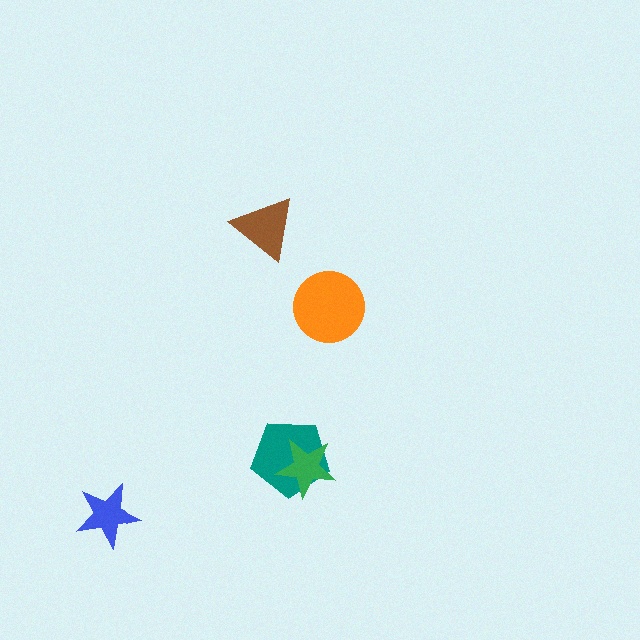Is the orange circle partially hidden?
No, no other shape covers it.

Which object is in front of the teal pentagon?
The green star is in front of the teal pentagon.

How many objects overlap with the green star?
1 object overlaps with the green star.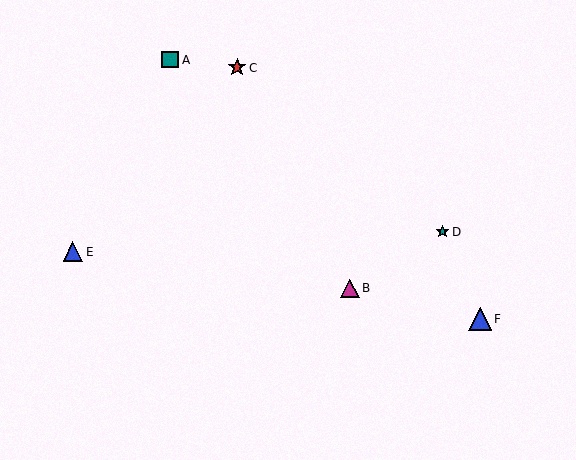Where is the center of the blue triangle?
The center of the blue triangle is at (73, 252).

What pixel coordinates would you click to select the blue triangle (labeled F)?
Click at (480, 319) to select the blue triangle F.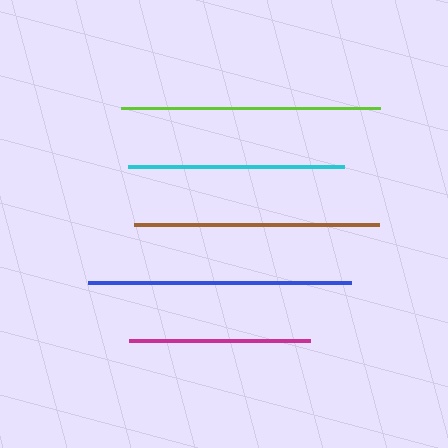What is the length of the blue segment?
The blue segment is approximately 263 pixels long.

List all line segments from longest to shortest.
From longest to shortest: blue, lime, brown, cyan, magenta.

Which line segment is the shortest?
The magenta line is the shortest at approximately 181 pixels.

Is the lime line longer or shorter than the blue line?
The blue line is longer than the lime line.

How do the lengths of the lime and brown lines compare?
The lime and brown lines are approximately the same length.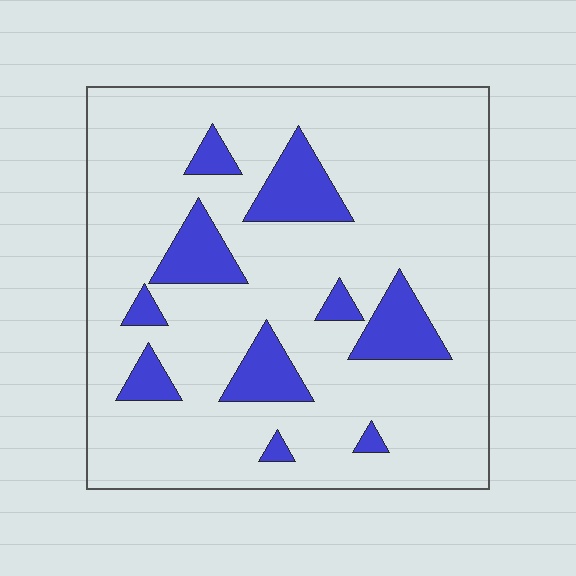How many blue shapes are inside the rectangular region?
10.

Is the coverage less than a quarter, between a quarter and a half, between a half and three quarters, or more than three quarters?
Less than a quarter.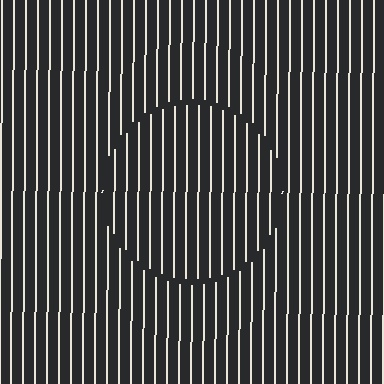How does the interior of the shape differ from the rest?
The interior of the shape contains the same grating, shifted by half a period — the contour is defined by the phase discontinuity where line-ends from the inner and outer gratings abut.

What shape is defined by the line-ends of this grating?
An illusory circle. The interior of the shape contains the same grating, shifted by half a period — the contour is defined by the phase discontinuity where line-ends from the inner and outer gratings abut.